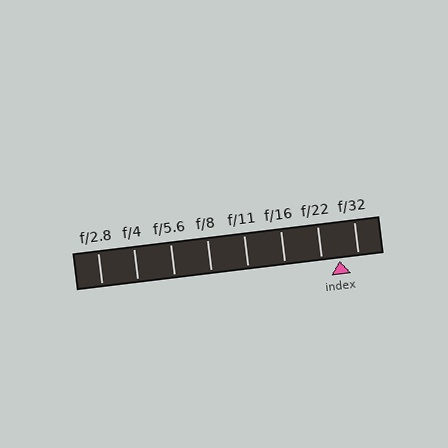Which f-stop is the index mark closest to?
The index mark is closest to f/32.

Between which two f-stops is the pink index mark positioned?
The index mark is between f/22 and f/32.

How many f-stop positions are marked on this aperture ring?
There are 8 f-stop positions marked.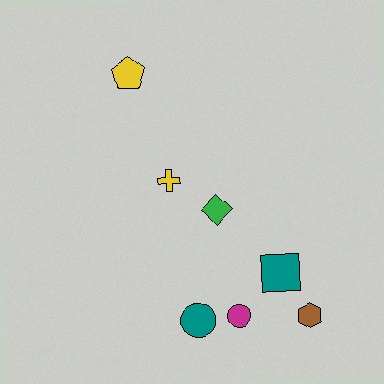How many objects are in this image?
There are 7 objects.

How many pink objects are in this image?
There are no pink objects.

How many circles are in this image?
There are 2 circles.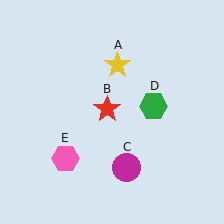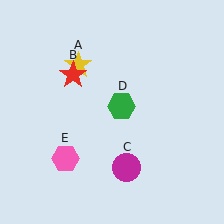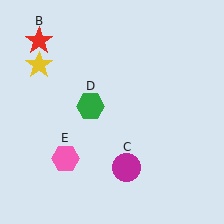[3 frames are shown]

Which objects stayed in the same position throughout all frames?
Magenta circle (object C) and pink hexagon (object E) remained stationary.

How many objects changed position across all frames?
3 objects changed position: yellow star (object A), red star (object B), green hexagon (object D).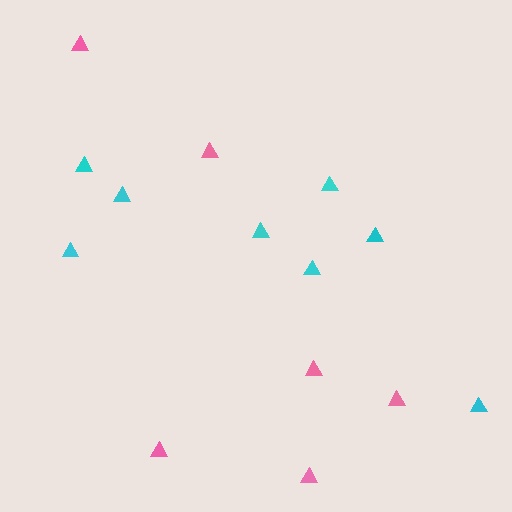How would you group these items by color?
There are 2 groups: one group of cyan triangles (8) and one group of pink triangles (6).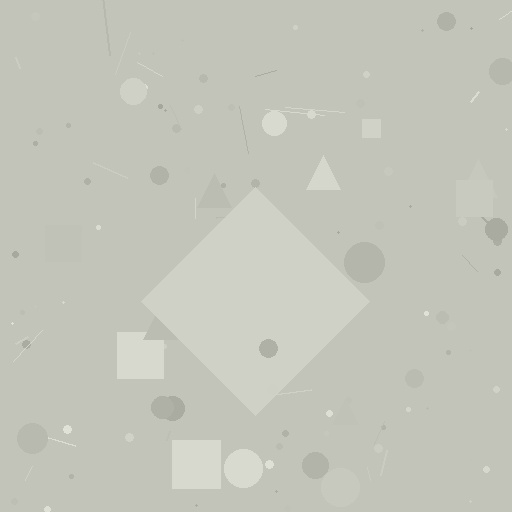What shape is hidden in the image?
A diamond is hidden in the image.